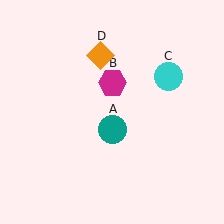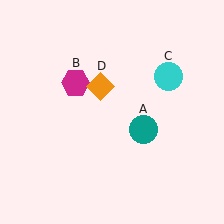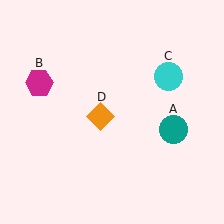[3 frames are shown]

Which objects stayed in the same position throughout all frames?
Cyan circle (object C) remained stationary.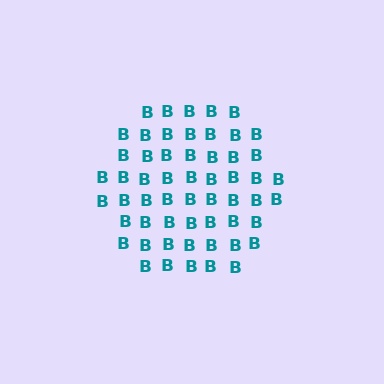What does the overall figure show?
The overall figure shows a hexagon.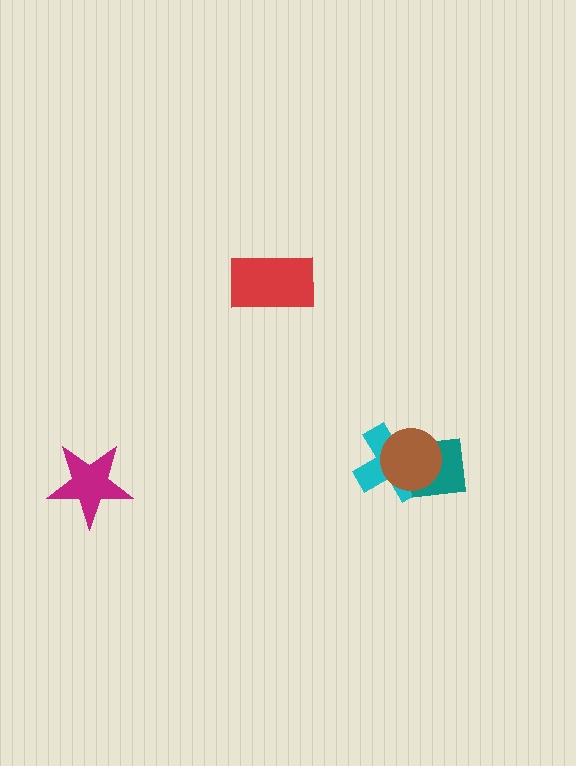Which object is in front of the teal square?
The brown circle is in front of the teal square.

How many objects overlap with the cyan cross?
2 objects overlap with the cyan cross.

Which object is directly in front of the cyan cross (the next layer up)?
The teal square is directly in front of the cyan cross.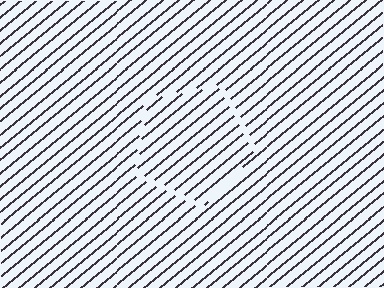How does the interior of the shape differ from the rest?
The interior of the shape contains the same grating, shifted by half a period — the contour is defined by the phase discontinuity where line-ends from the inner and outer gratings abut.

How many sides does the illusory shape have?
5 sides — the line-ends trace a pentagon.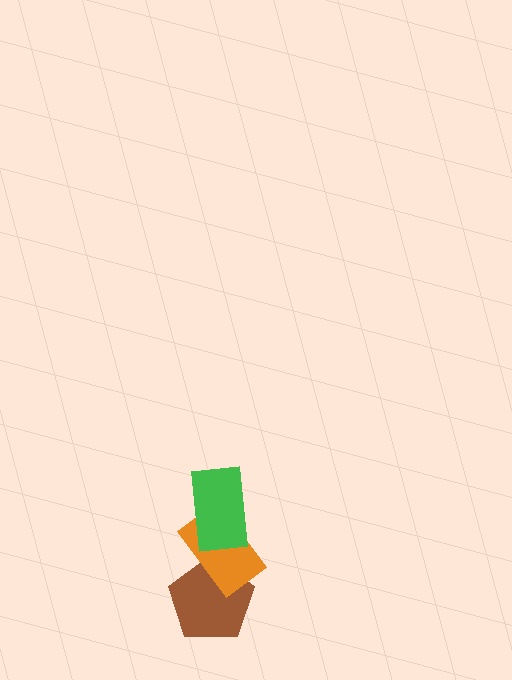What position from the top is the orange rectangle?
The orange rectangle is 2nd from the top.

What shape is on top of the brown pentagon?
The orange rectangle is on top of the brown pentagon.